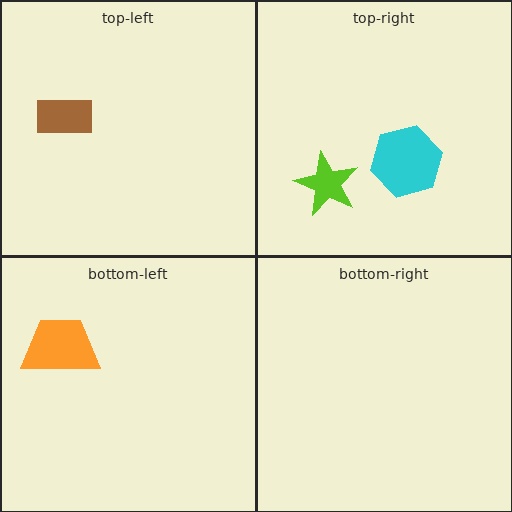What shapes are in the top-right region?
The lime star, the cyan hexagon.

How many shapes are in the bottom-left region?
1.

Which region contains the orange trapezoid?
The bottom-left region.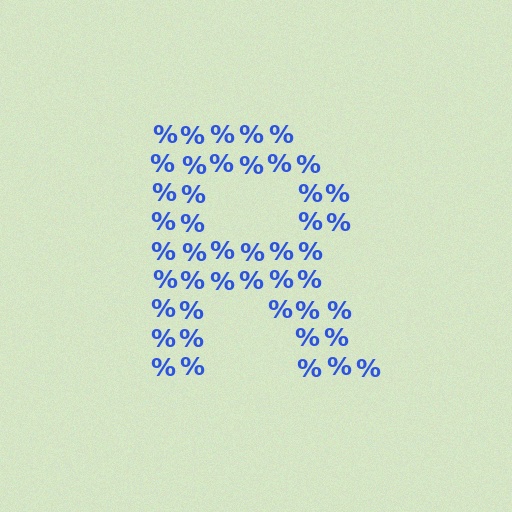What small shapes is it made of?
It is made of small percent signs.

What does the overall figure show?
The overall figure shows the letter R.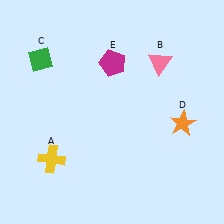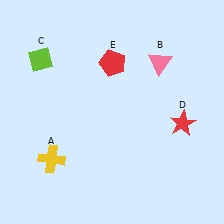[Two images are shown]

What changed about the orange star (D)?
In Image 1, D is orange. In Image 2, it changed to red.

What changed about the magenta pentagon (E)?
In Image 1, E is magenta. In Image 2, it changed to red.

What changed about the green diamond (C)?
In Image 1, C is green. In Image 2, it changed to lime.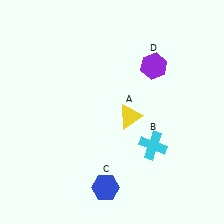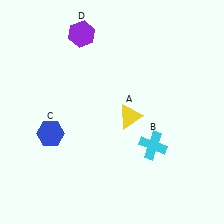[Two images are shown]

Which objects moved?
The objects that moved are: the blue hexagon (C), the purple hexagon (D).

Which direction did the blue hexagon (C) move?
The blue hexagon (C) moved left.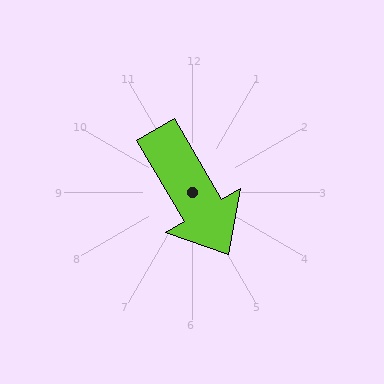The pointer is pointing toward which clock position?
Roughly 5 o'clock.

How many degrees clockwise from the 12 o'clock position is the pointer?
Approximately 150 degrees.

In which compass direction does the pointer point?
Southeast.